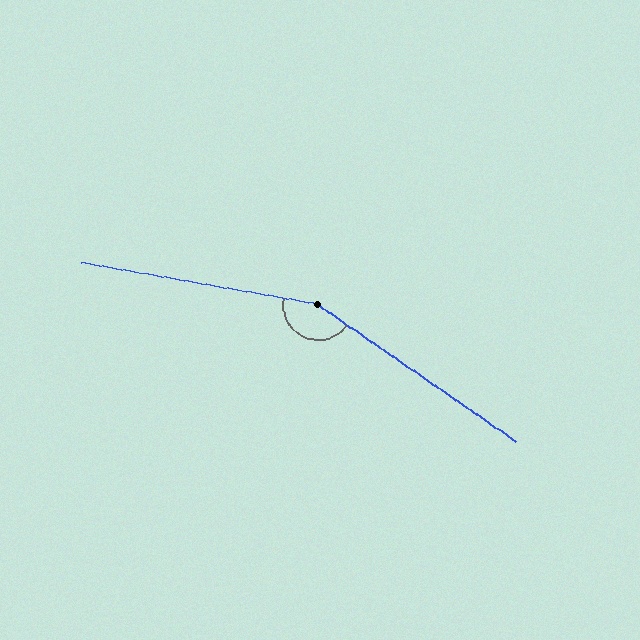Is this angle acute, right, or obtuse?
It is obtuse.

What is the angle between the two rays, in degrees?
Approximately 155 degrees.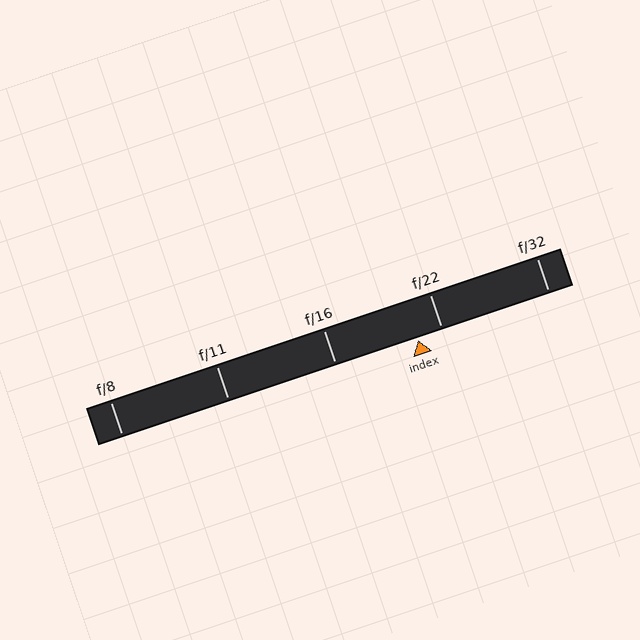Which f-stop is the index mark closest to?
The index mark is closest to f/22.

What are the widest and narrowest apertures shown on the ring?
The widest aperture shown is f/8 and the narrowest is f/32.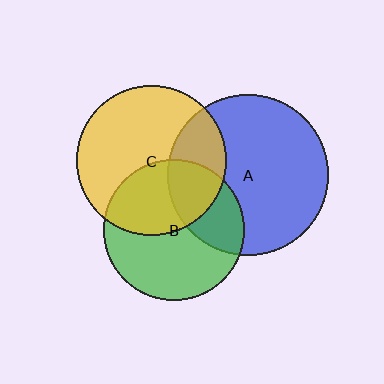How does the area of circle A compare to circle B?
Approximately 1.3 times.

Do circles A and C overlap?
Yes.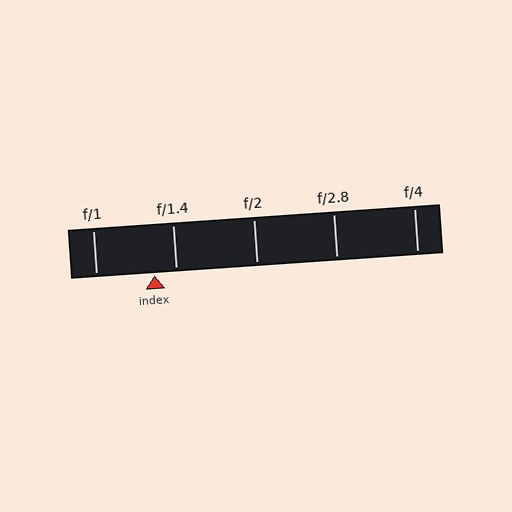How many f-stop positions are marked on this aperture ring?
There are 5 f-stop positions marked.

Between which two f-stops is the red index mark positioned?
The index mark is between f/1 and f/1.4.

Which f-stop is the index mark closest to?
The index mark is closest to f/1.4.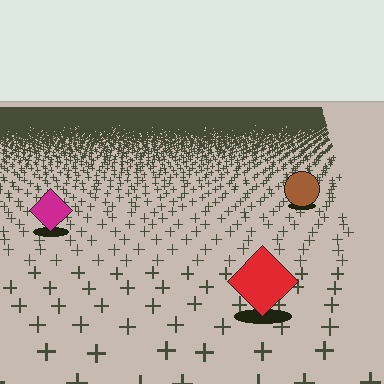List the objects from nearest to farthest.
From nearest to farthest: the red diamond, the magenta diamond, the brown circle.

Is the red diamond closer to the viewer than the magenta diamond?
Yes. The red diamond is closer — you can tell from the texture gradient: the ground texture is coarser near it.